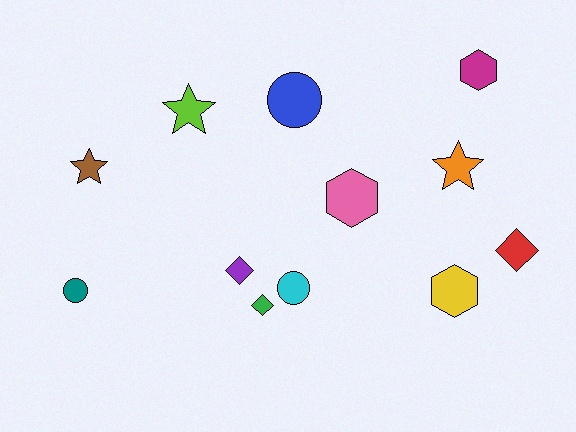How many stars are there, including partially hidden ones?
There are 3 stars.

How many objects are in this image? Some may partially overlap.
There are 12 objects.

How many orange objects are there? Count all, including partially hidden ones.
There is 1 orange object.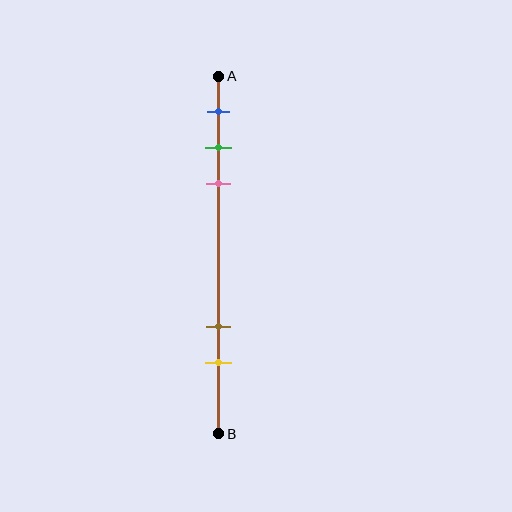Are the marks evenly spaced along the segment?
No, the marks are not evenly spaced.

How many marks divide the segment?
There are 5 marks dividing the segment.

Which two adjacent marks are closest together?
The green and pink marks are the closest adjacent pair.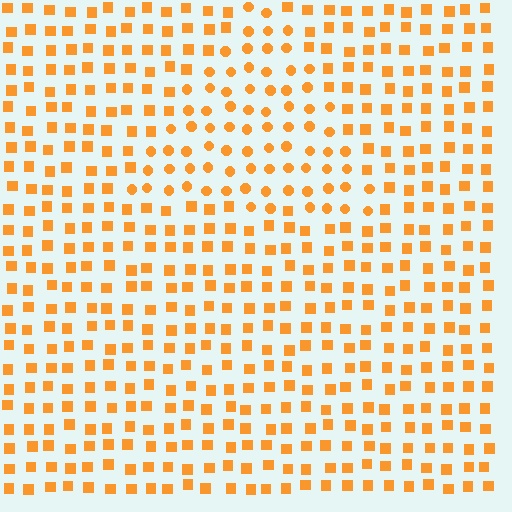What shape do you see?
I see a triangle.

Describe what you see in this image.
The image is filled with small orange elements arranged in a uniform grid. A triangle-shaped region contains circles, while the surrounding area contains squares. The boundary is defined purely by the change in element shape.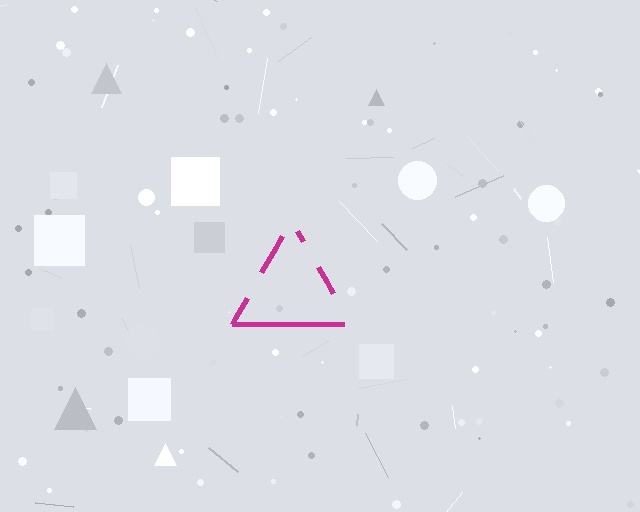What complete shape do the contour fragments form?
The contour fragments form a triangle.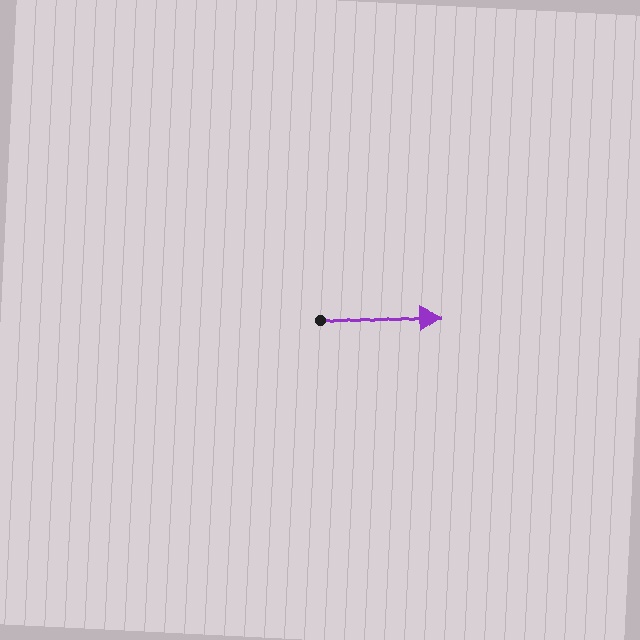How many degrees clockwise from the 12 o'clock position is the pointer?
Approximately 86 degrees.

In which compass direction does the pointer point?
East.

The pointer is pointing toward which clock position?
Roughly 3 o'clock.